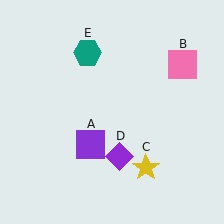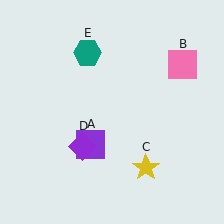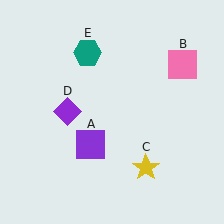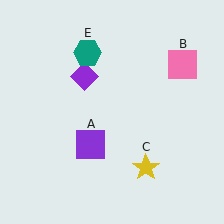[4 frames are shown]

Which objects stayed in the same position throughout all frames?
Purple square (object A) and pink square (object B) and yellow star (object C) and teal hexagon (object E) remained stationary.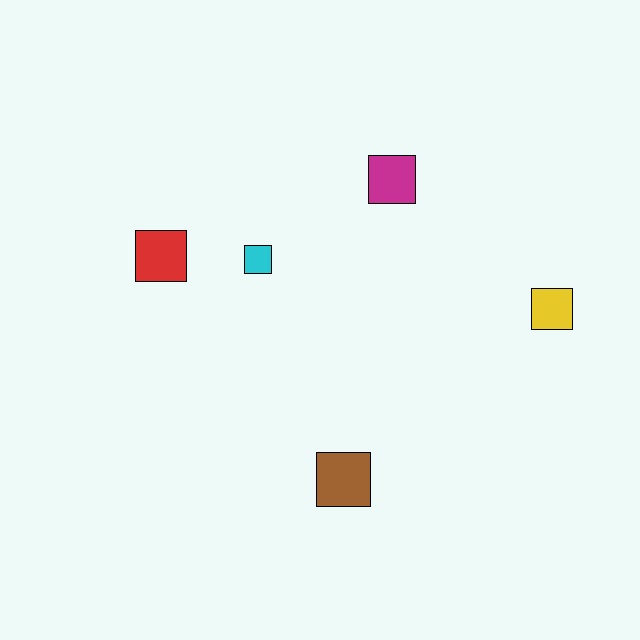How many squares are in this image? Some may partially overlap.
There are 5 squares.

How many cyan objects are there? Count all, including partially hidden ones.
There is 1 cyan object.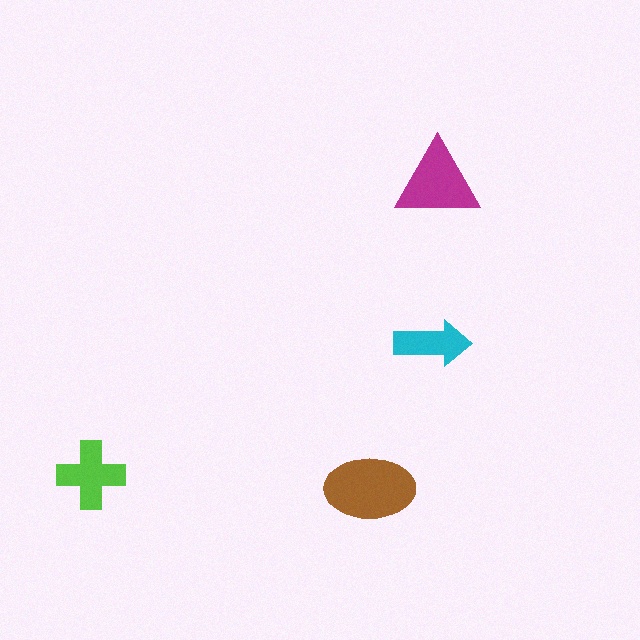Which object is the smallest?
The cyan arrow.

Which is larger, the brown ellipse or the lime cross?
The brown ellipse.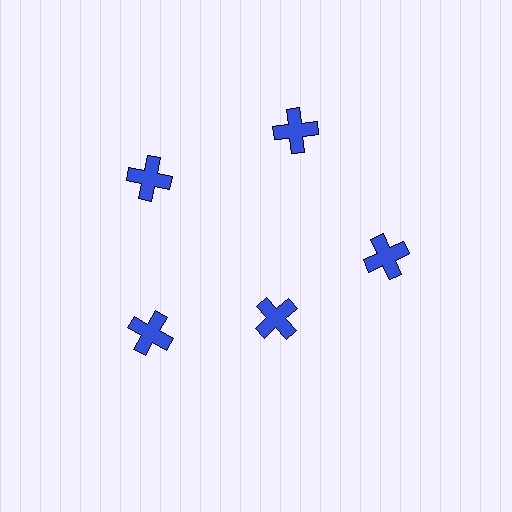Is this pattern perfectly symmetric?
No. The 5 blue crosses are arranged in a ring, but one element near the 5 o'clock position is pulled inward toward the center, breaking the 5-fold rotational symmetry.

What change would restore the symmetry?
The symmetry would be restored by moving it outward, back onto the ring so that all 5 crosses sit at equal angles and equal distance from the center.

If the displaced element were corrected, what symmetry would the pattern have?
It would have 5-fold rotational symmetry — the pattern would map onto itself every 72 degrees.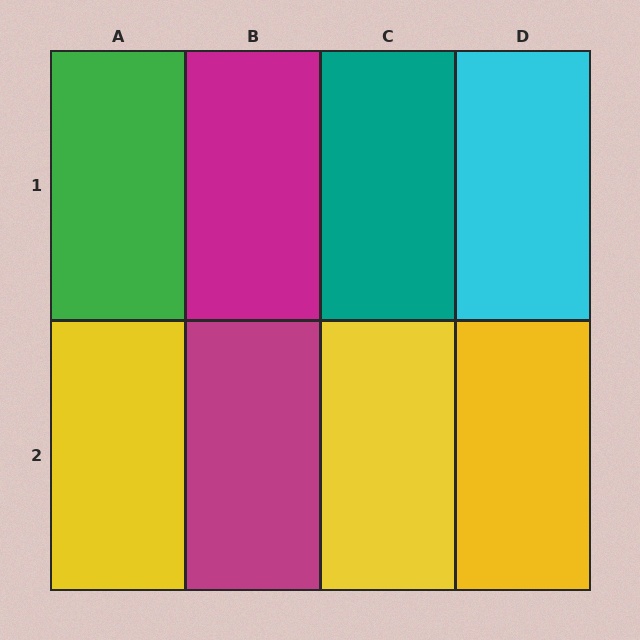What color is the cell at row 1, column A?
Green.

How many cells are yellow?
3 cells are yellow.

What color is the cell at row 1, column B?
Magenta.